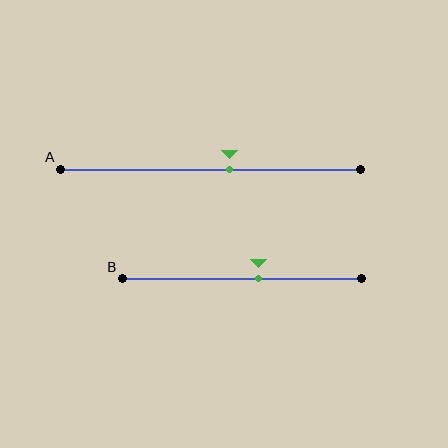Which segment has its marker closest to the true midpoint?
Segment A has its marker closest to the true midpoint.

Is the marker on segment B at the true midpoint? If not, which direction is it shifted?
No, the marker on segment B is shifted to the right by about 7% of the segment length.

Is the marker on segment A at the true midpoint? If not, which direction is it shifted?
No, the marker on segment A is shifted to the right by about 6% of the segment length.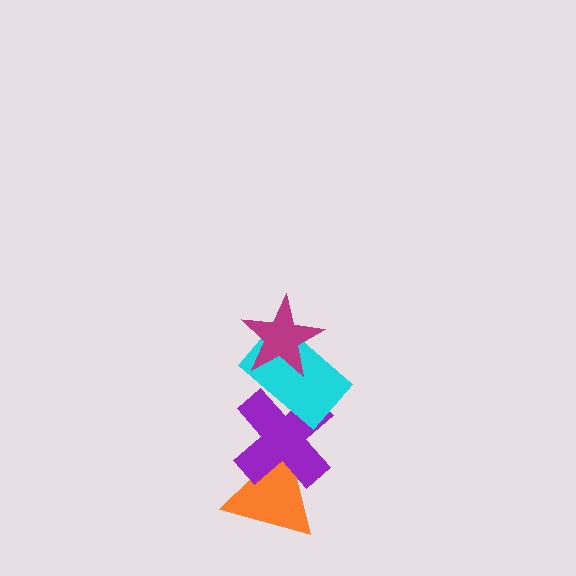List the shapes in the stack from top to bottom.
From top to bottom: the magenta star, the cyan rectangle, the purple cross, the orange triangle.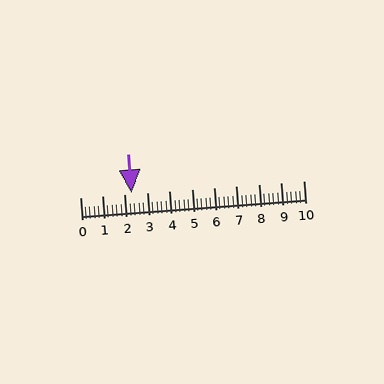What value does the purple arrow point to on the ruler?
The purple arrow points to approximately 2.3.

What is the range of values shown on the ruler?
The ruler shows values from 0 to 10.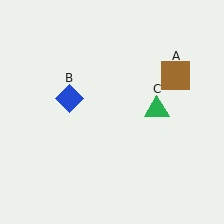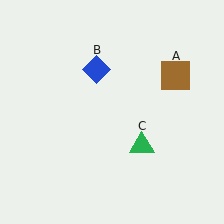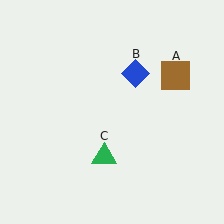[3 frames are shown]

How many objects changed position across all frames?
2 objects changed position: blue diamond (object B), green triangle (object C).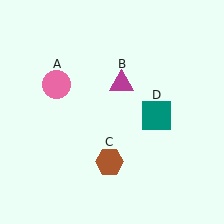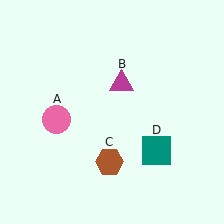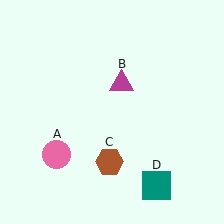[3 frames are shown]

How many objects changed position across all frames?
2 objects changed position: pink circle (object A), teal square (object D).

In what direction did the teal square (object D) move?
The teal square (object D) moved down.